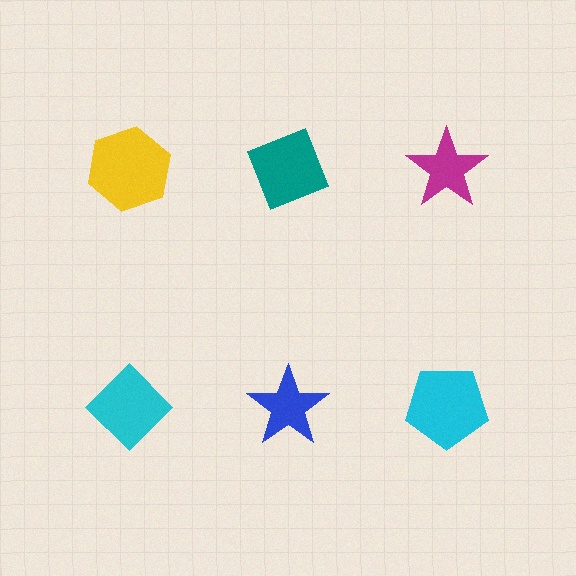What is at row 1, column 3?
A magenta star.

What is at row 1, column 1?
A yellow hexagon.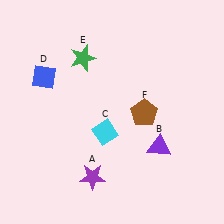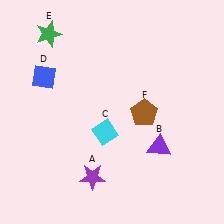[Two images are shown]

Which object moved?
The green star (E) moved left.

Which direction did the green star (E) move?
The green star (E) moved left.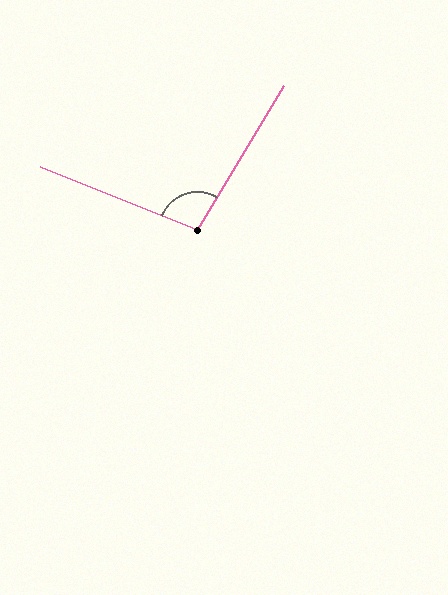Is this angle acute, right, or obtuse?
It is obtuse.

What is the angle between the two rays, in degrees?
Approximately 99 degrees.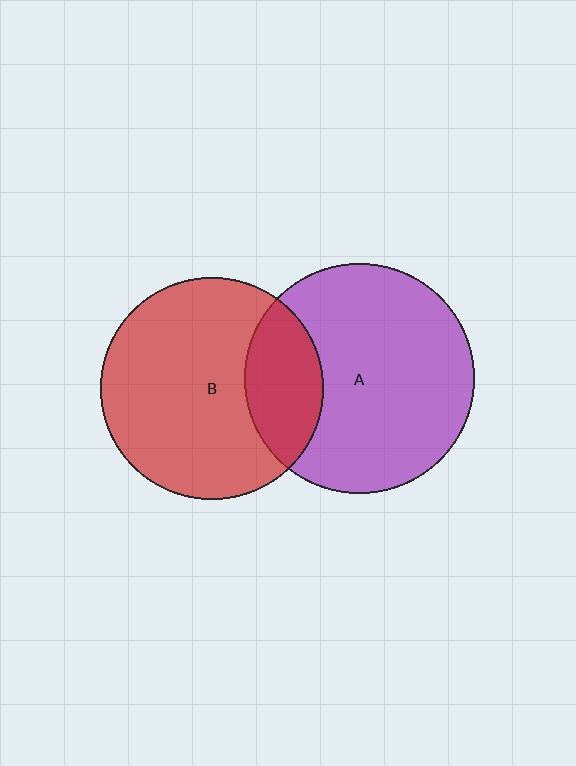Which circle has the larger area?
Circle A (purple).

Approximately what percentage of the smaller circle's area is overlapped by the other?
Approximately 25%.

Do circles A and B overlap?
Yes.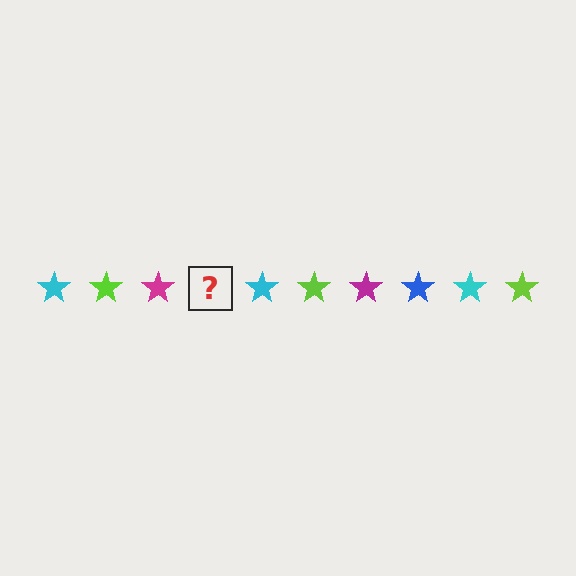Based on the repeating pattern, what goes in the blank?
The blank should be a blue star.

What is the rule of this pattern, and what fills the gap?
The rule is that the pattern cycles through cyan, lime, magenta, blue stars. The gap should be filled with a blue star.